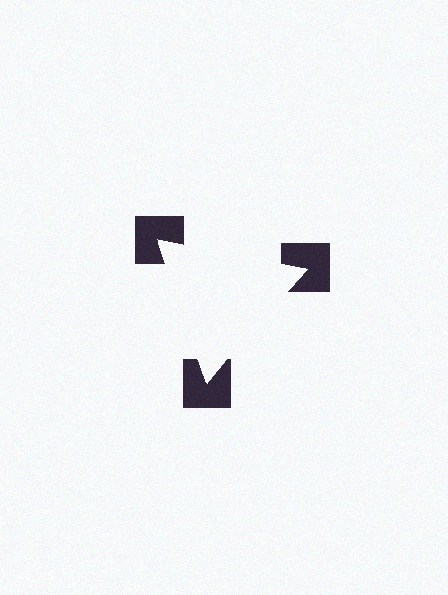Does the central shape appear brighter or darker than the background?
It typically appears slightly brighter than the background, even though no actual brightness change is drawn.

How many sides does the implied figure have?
3 sides.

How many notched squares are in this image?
There are 3 — one at each vertex of the illusory triangle.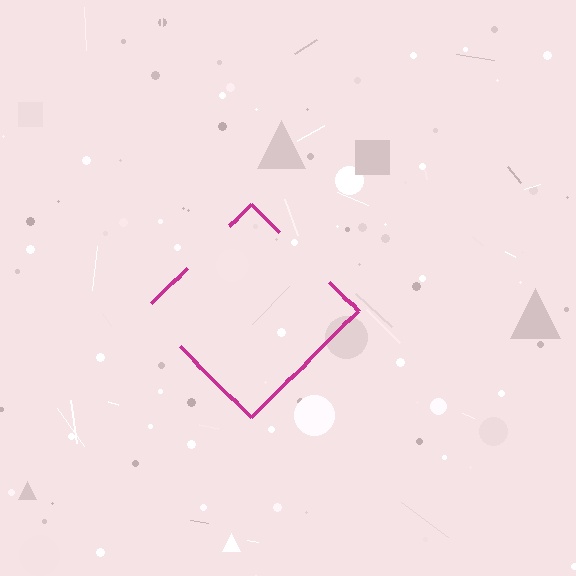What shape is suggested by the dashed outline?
The dashed outline suggests a diamond.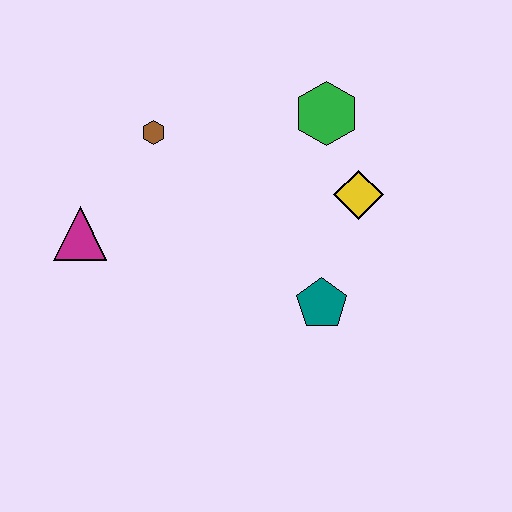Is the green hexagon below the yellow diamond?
No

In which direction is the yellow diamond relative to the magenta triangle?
The yellow diamond is to the right of the magenta triangle.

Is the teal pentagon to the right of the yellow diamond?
No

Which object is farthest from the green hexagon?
The magenta triangle is farthest from the green hexagon.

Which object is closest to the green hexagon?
The yellow diamond is closest to the green hexagon.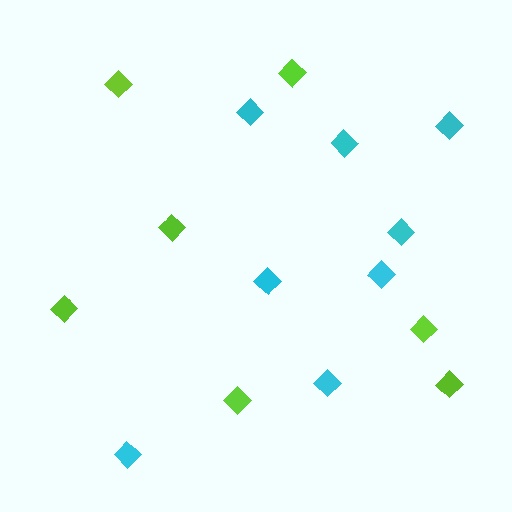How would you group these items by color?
There are 2 groups: one group of lime diamonds (7) and one group of cyan diamonds (8).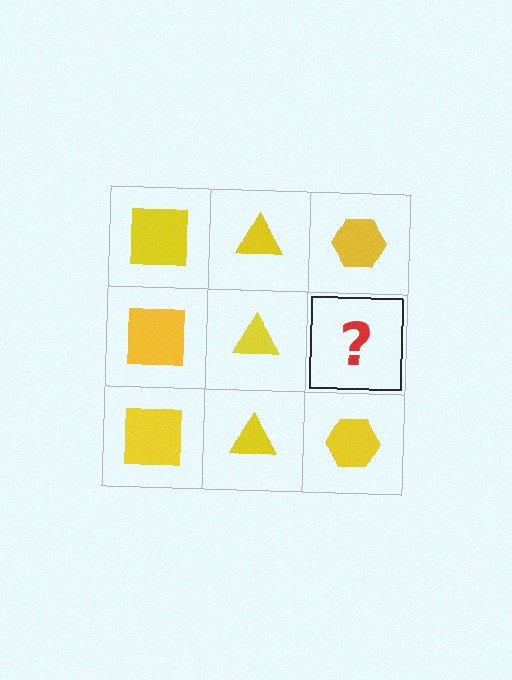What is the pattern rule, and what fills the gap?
The rule is that each column has a consistent shape. The gap should be filled with a yellow hexagon.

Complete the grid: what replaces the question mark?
The question mark should be replaced with a yellow hexagon.